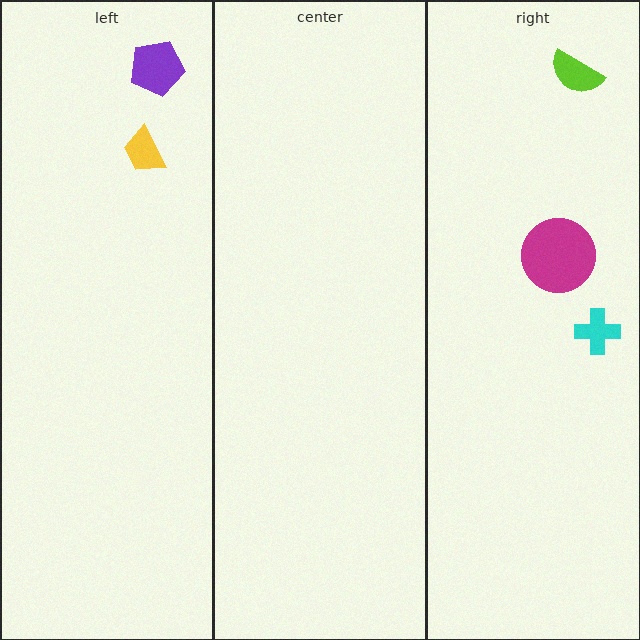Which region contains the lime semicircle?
The right region.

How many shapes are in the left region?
2.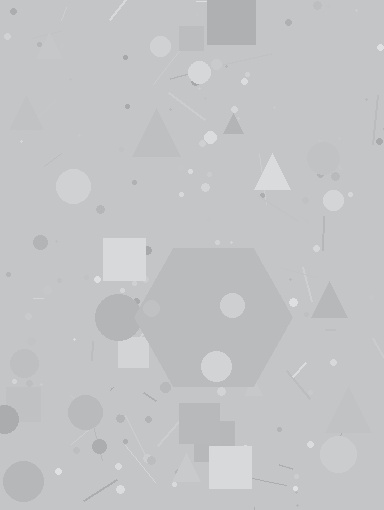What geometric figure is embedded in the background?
A hexagon is embedded in the background.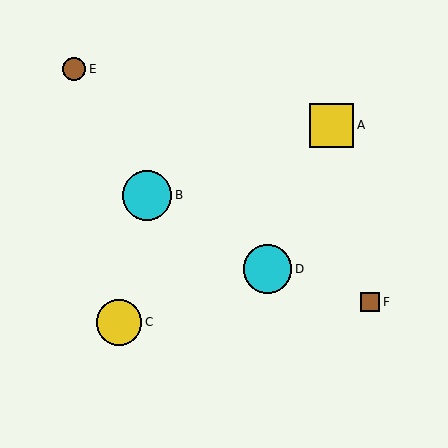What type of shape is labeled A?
Shape A is a yellow square.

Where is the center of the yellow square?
The center of the yellow square is at (332, 125).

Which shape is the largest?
The cyan circle (labeled B) is the largest.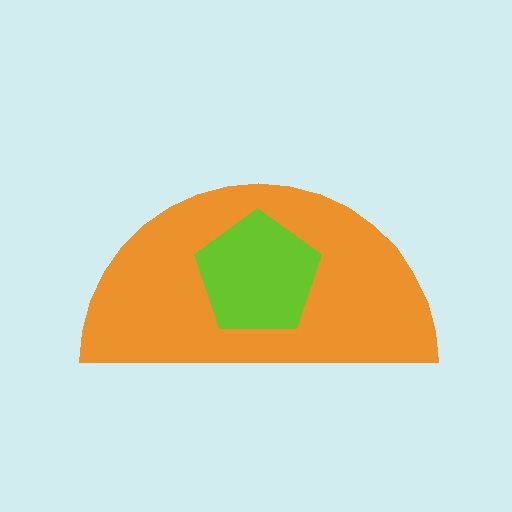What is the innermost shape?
The lime pentagon.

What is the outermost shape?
The orange semicircle.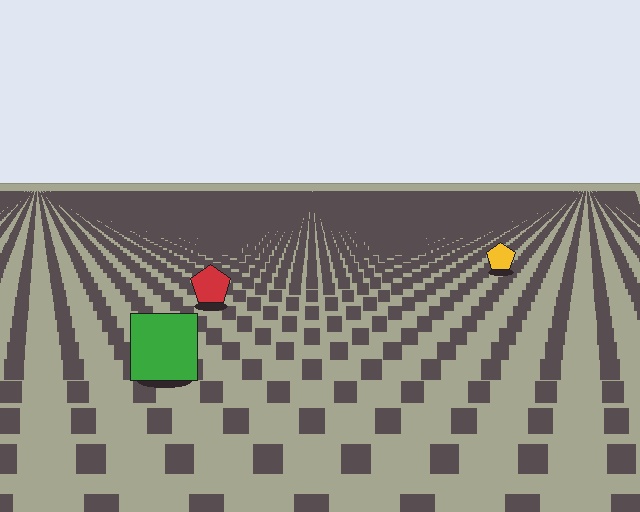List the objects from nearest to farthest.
From nearest to farthest: the green square, the red pentagon, the yellow pentagon.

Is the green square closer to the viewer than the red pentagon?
Yes. The green square is closer — you can tell from the texture gradient: the ground texture is coarser near it.